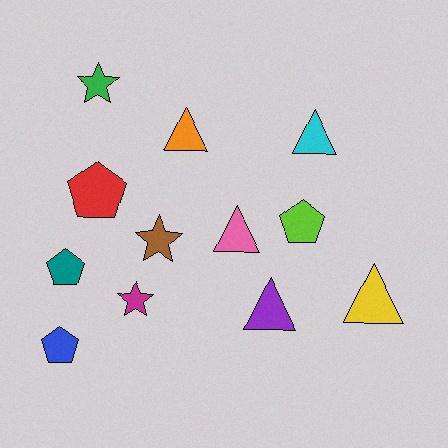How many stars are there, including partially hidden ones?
There are 3 stars.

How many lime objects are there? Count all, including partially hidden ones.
There is 1 lime object.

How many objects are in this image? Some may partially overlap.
There are 12 objects.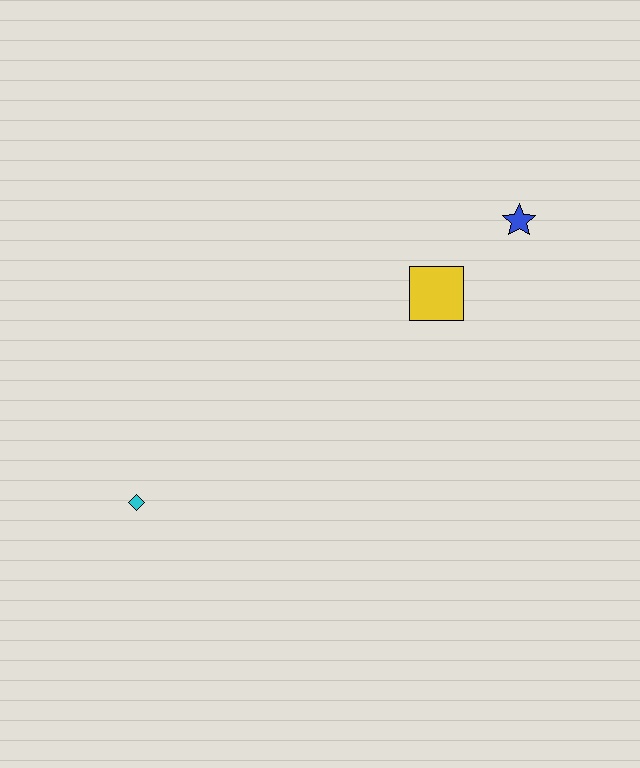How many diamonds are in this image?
There is 1 diamond.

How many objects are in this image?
There are 3 objects.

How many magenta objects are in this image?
There are no magenta objects.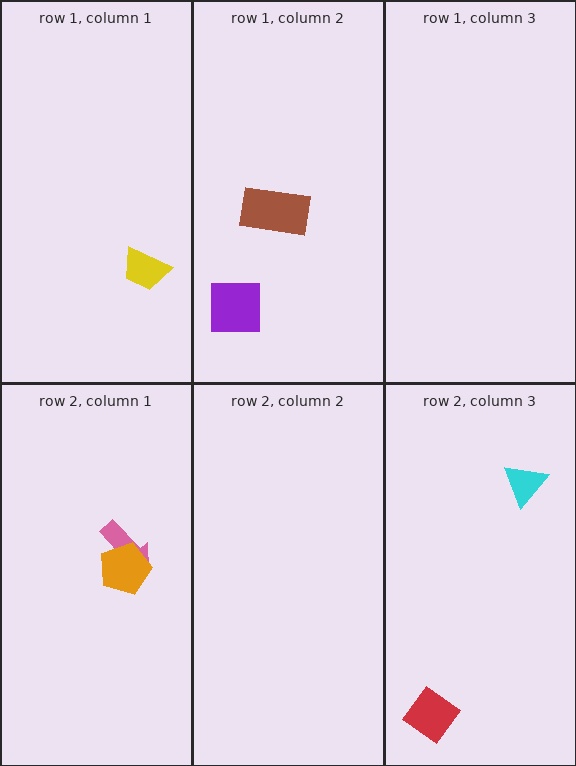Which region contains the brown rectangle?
The row 1, column 2 region.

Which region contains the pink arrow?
The row 2, column 1 region.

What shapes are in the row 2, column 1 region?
The pink arrow, the orange pentagon.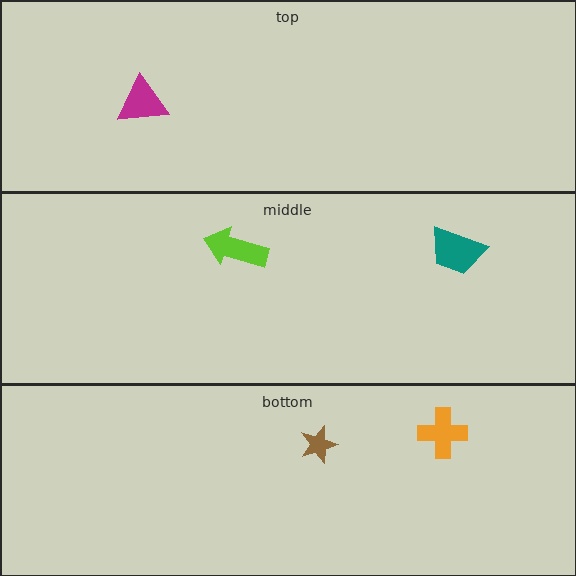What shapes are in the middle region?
The teal trapezoid, the lime arrow.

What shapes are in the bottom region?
The brown star, the orange cross.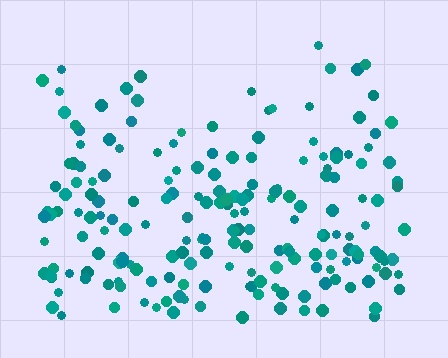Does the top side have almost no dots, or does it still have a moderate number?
Still a moderate number, just noticeably fewer than the bottom.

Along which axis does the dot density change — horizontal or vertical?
Vertical.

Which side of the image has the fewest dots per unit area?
The top.